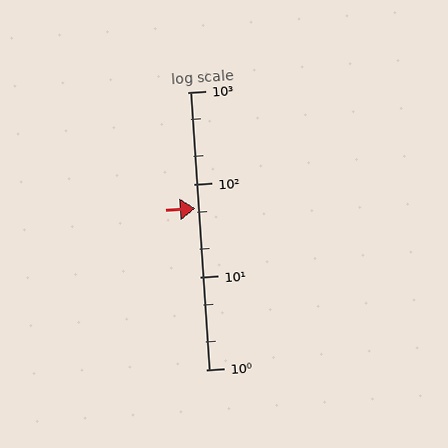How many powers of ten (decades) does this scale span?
The scale spans 3 decades, from 1 to 1000.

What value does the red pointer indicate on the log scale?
The pointer indicates approximately 55.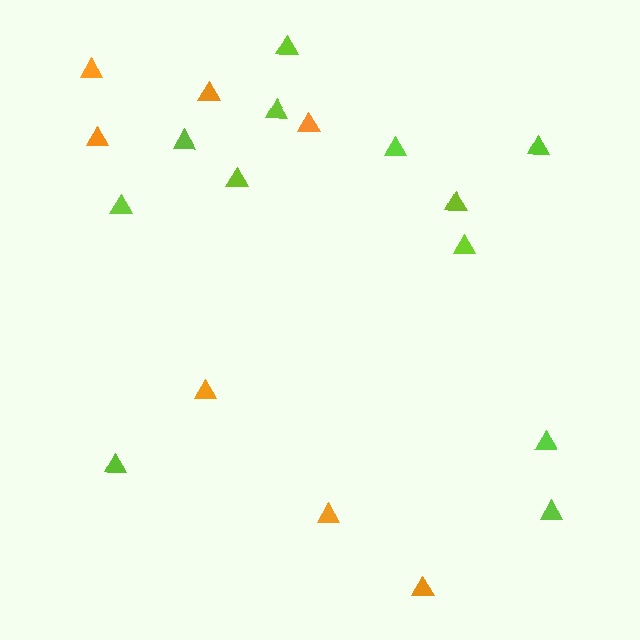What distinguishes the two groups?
There are 2 groups: one group of lime triangles (12) and one group of orange triangles (7).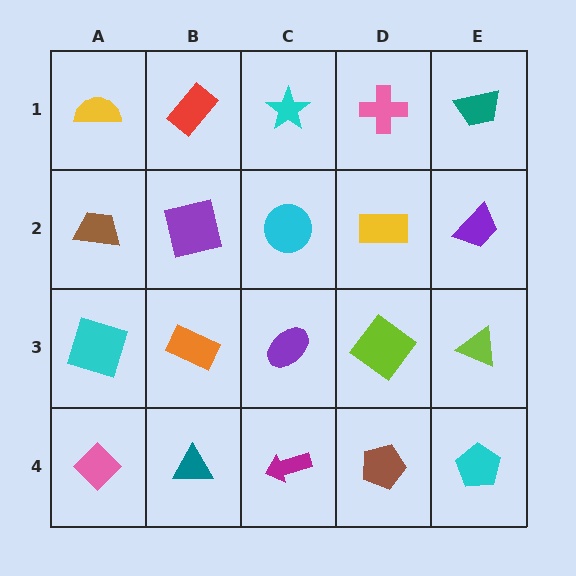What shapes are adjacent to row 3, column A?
A brown trapezoid (row 2, column A), a pink diamond (row 4, column A), an orange rectangle (row 3, column B).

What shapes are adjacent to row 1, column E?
A purple trapezoid (row 2, column E), a pink cross (row 1, column D).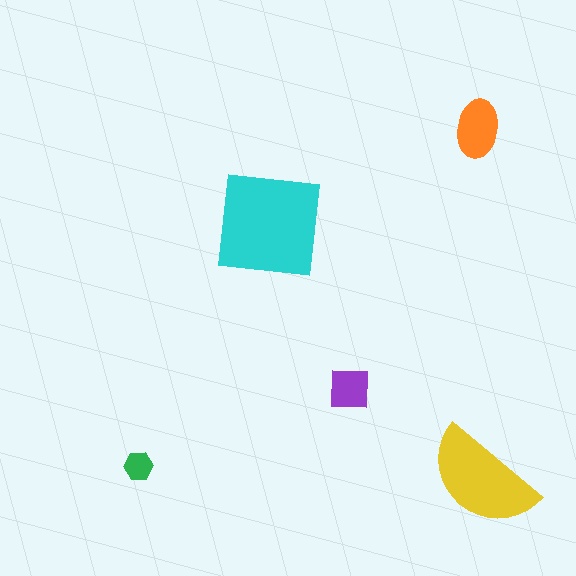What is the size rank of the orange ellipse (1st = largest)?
3rd.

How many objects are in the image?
There are 5 objects in the image.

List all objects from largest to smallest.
The cyan square, the yellow semicircle, the orange ellipse, the purple square, the green hexagon.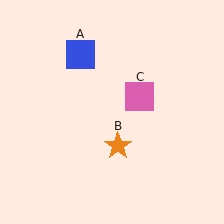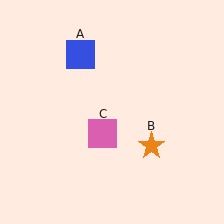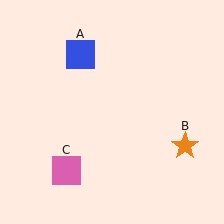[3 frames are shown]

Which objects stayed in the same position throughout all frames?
Blue square (object A) remained stationary.